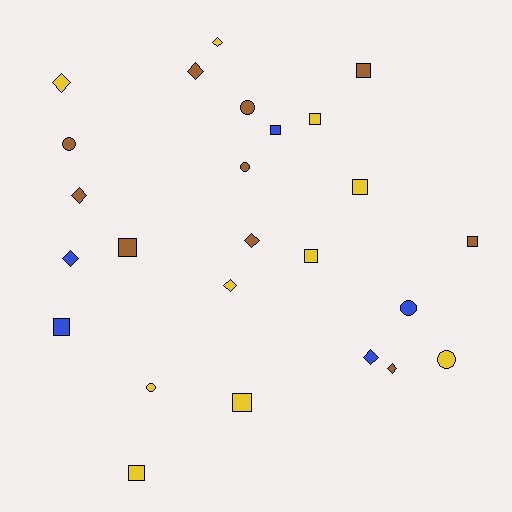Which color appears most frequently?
Yellow, with 10 objects.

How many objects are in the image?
There are 25 objects.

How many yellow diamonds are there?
There are 3 yellow diamonds.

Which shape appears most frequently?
Square, with 10 objects.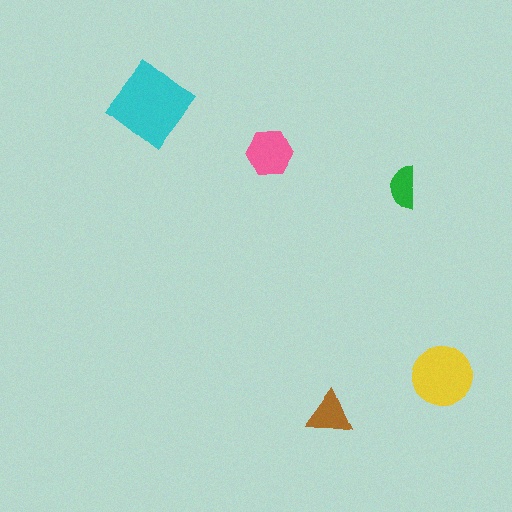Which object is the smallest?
The green semicircle.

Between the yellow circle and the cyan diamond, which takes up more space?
The cyan diamond.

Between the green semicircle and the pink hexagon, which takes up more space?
The pink hexagon.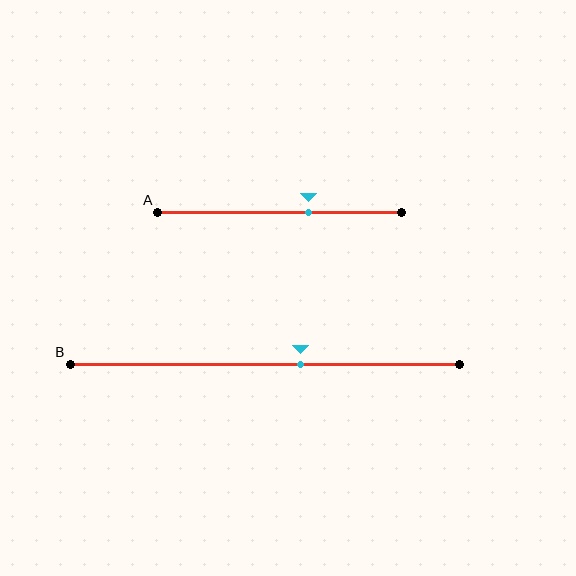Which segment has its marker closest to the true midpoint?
Segment B has its marker closest to the true midpoint.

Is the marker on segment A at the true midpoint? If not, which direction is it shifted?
No, the marker on segment A is shifted to the right by about 12% of the segment length.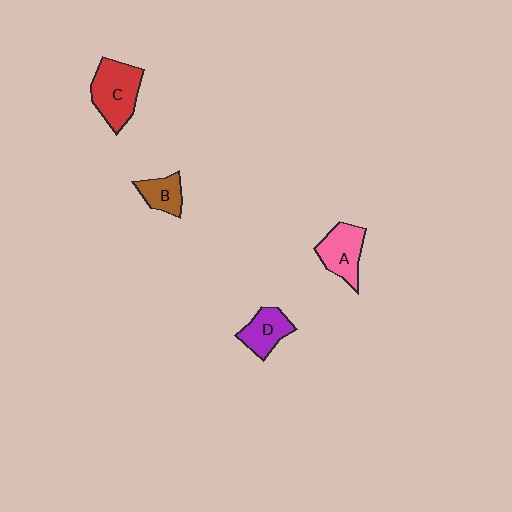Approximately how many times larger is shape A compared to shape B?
Approximately 1.5 times.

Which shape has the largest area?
Shape C (red).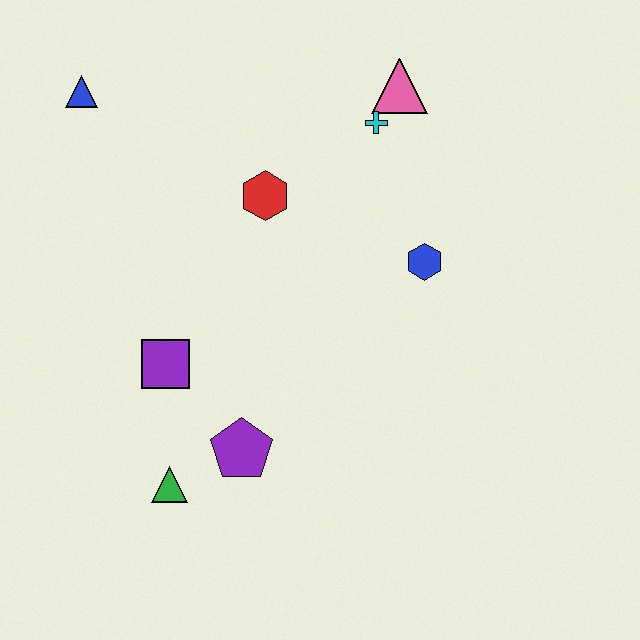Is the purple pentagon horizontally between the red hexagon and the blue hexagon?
No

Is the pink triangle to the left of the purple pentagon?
No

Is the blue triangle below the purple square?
No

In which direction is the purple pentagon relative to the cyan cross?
The purple pentagon is below the cyan cross.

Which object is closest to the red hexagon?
The cyan cross is closest to the red hexagon.